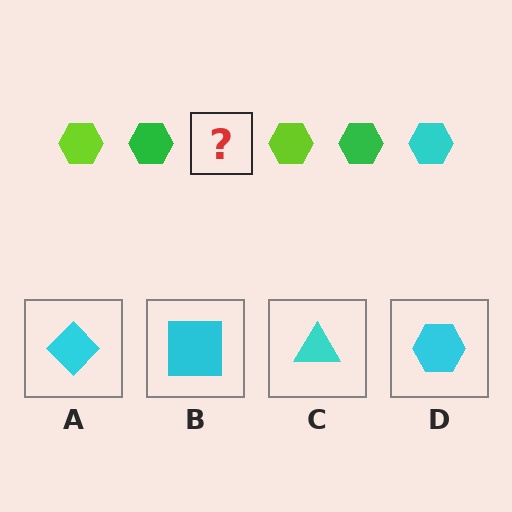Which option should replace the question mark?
Option D.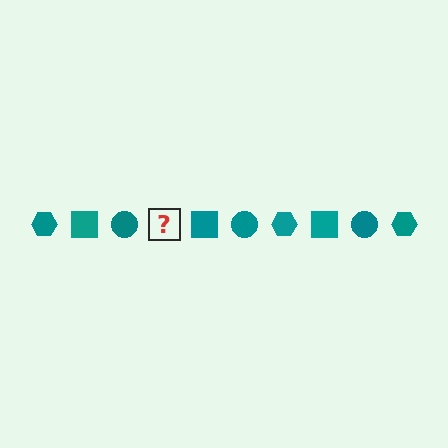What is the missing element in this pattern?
The missing element is a teal hexagon.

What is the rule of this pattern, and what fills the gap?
The rule is that the pattern cycles through hexagon, square, circle shapes in teal. The gap should be filled with a teal hexagon.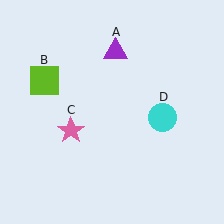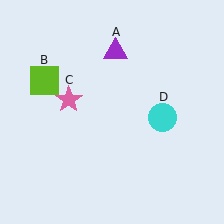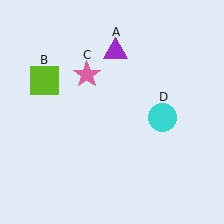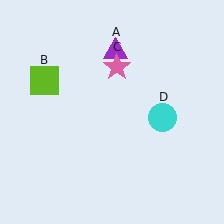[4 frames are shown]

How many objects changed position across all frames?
1 object changed position: pink star (object C).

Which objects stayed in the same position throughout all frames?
Purple triangle (object A) and lime square (object B) and cyan circle (object D) remained stationary.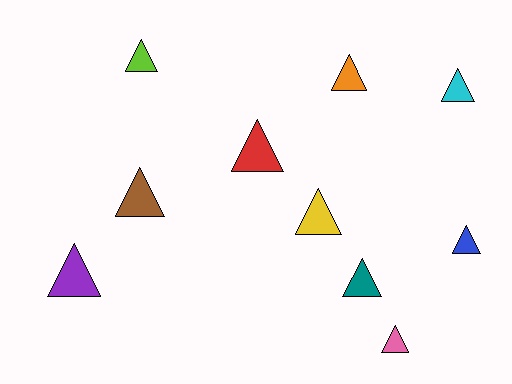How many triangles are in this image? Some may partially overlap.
There are 10 triangles.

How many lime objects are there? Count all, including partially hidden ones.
There is 1 lime object.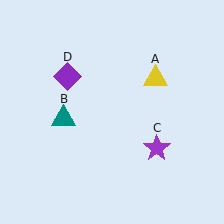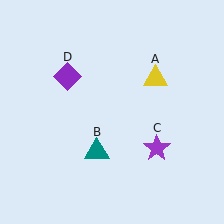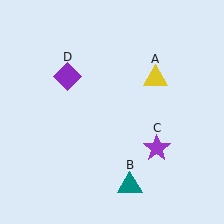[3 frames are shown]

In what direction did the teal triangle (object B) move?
The teal triangle (object B) moved down and to the right.